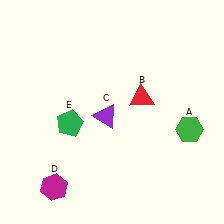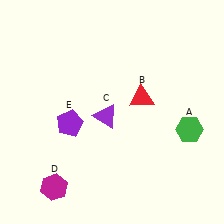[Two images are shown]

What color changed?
The pentagon (E) changed from green in Image 1 to purple in Image 2.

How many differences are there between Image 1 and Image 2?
There is 1 difference between the two images.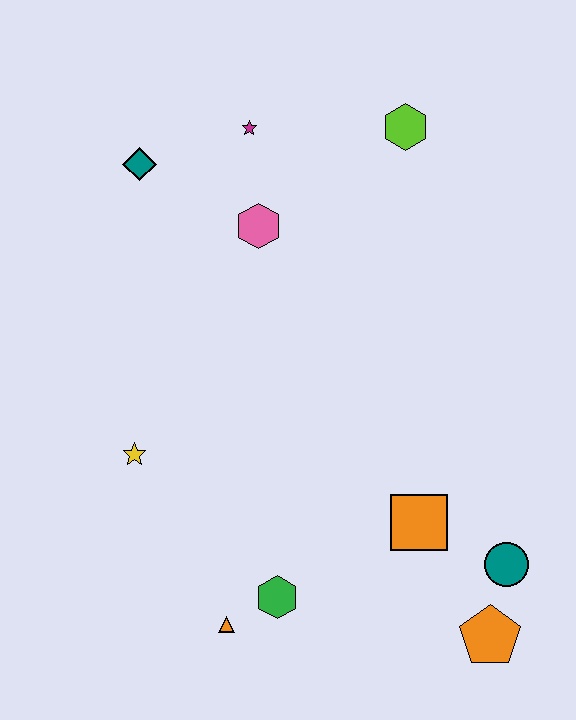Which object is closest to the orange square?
The teal circle is closest to the orange square.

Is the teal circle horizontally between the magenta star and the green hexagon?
No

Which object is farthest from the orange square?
The teal diamond is farthest from the orange square.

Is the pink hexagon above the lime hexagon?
No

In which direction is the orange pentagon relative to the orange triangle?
The orange pentagon is to the right of the orange triangle.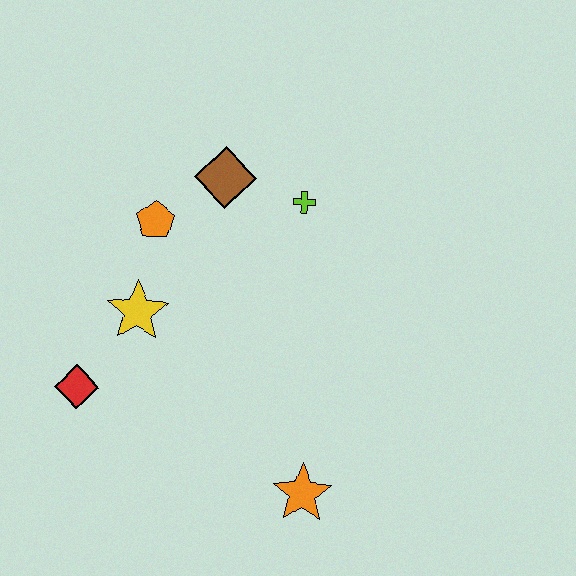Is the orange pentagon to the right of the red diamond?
Yes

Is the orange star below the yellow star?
Yes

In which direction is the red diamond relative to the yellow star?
The red diamond is below the yellow star.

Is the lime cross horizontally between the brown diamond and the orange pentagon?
No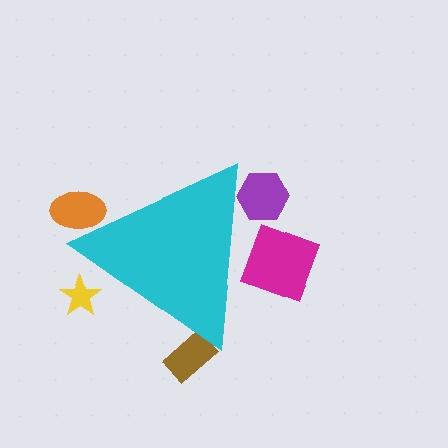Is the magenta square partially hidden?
Yes, the magenta square is partially hidden behind the cyan triangle.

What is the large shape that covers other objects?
A cyan triangle.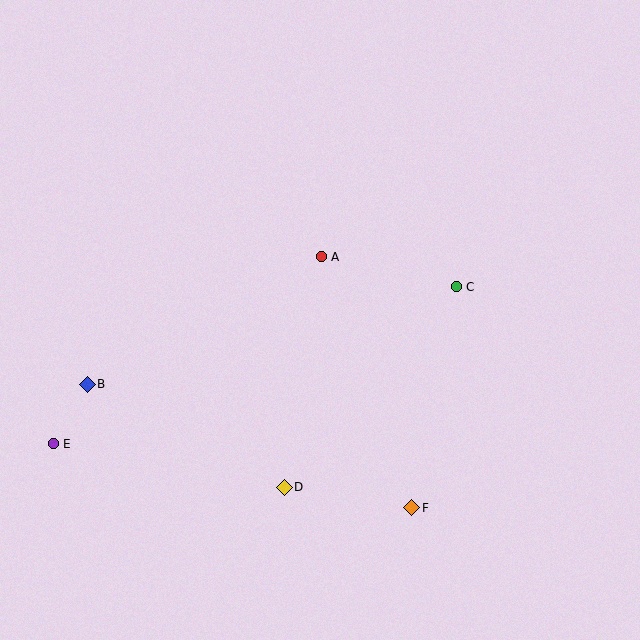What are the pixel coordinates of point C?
Point C is at (456, 287).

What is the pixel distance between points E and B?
The distance between E and B is 68 pixels.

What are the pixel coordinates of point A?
Point A is at (321, 257).